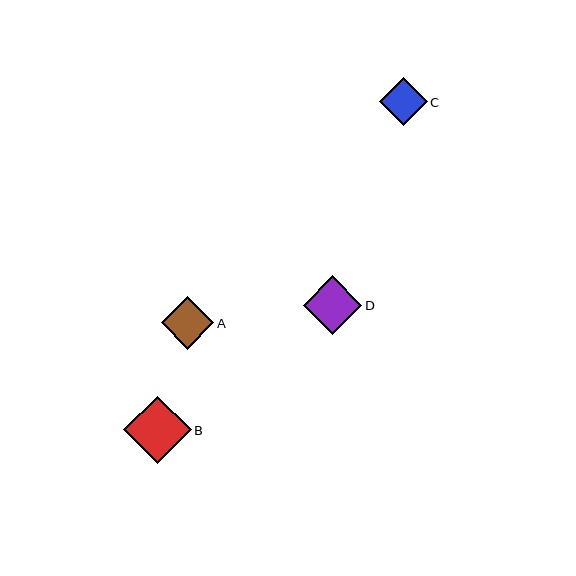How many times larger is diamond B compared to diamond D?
Diamond B is approximately 1.2 times the size of diamond D.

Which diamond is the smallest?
Diamond C is the smallest with a size of approximately 48 pixels.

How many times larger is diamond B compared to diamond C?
Diamond B is approximately 1.4 times the size of diamond C.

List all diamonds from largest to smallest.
From largest to smallest: B, D, A, C.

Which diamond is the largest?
Diamond B is the largest with a size of approximately 67 pixels.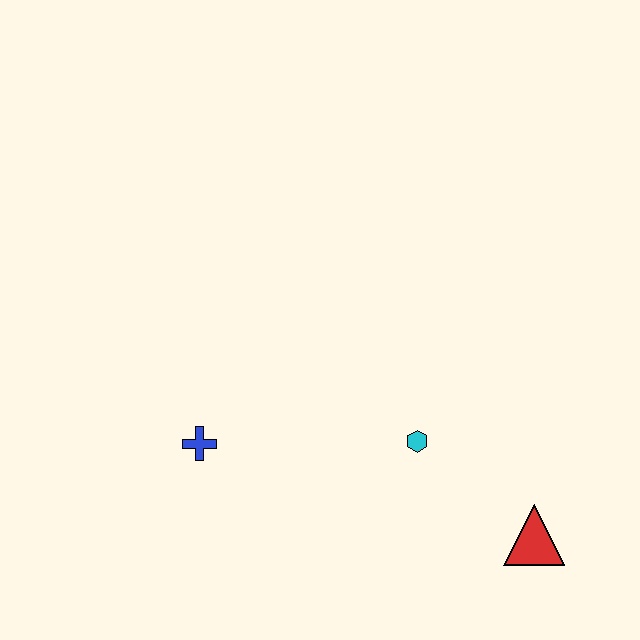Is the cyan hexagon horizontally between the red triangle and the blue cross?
Yes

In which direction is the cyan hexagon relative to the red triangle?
The cyan hexagon is to the left of the red triangle.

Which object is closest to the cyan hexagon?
The red triangle is closest to the cyan hexagon.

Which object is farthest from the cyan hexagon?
The blue cross is farthest from the cyan hexagon.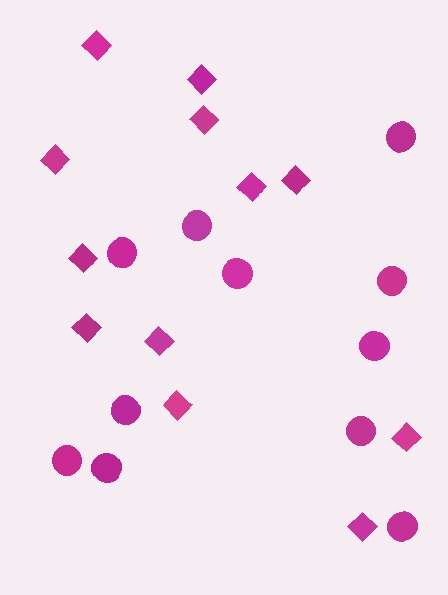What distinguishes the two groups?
There are 2 groups: one group of circles (11) and one group of diamonds (12).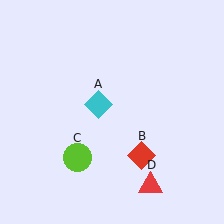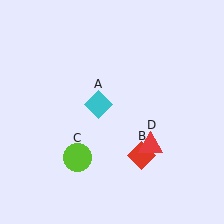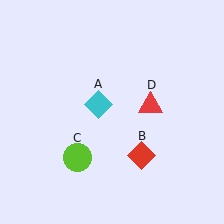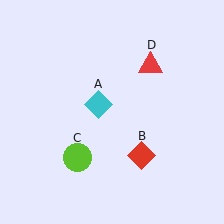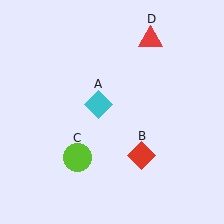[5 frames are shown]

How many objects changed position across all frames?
1 object changed position: red triangle (object D).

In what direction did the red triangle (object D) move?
The red triangle (object D) moved up.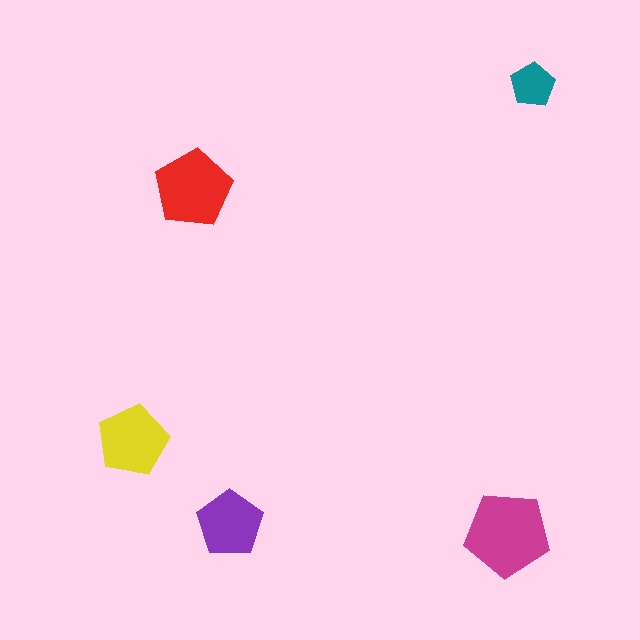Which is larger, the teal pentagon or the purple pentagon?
The purple one.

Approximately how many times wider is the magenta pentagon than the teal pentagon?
About 2 times wider.